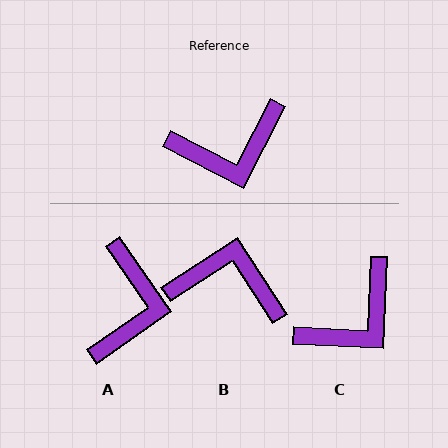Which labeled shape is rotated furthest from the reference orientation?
B, about 150 degrees away.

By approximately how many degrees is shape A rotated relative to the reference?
Approximately 62 degrees counter-clockwise.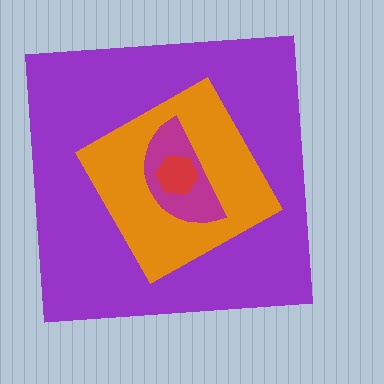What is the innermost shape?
The red hexagon.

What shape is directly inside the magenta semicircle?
The red hexagon.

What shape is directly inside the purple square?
The orange diamond.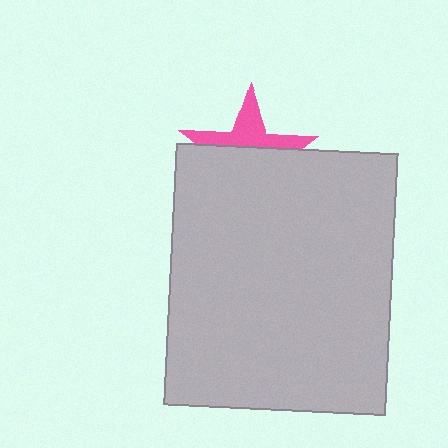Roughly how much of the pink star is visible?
A small part of it is visible (roughly 40%).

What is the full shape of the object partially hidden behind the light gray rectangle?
The partially hidden object is a pink star.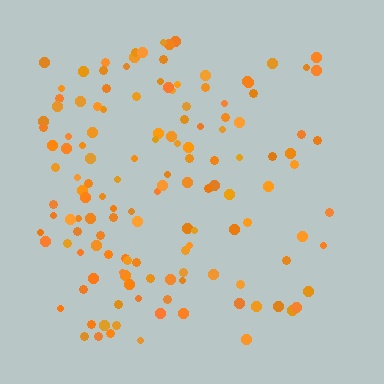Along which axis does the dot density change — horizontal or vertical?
Horizontal.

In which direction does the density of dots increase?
From right to left, with the left side densest.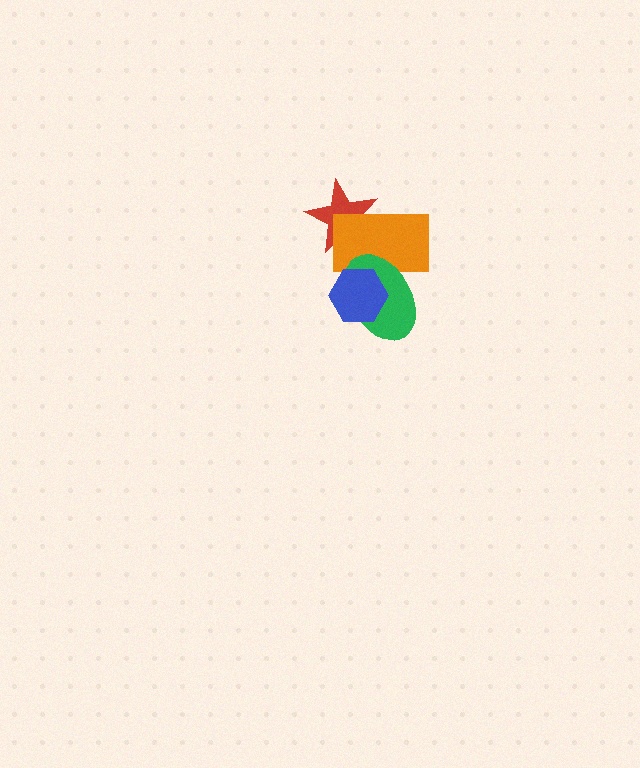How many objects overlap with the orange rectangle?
3 objects overlap with the orange rectangle.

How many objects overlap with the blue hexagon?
2 objects overlap with the blue hexagon.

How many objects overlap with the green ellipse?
2 objects overlap with the green ellipse.